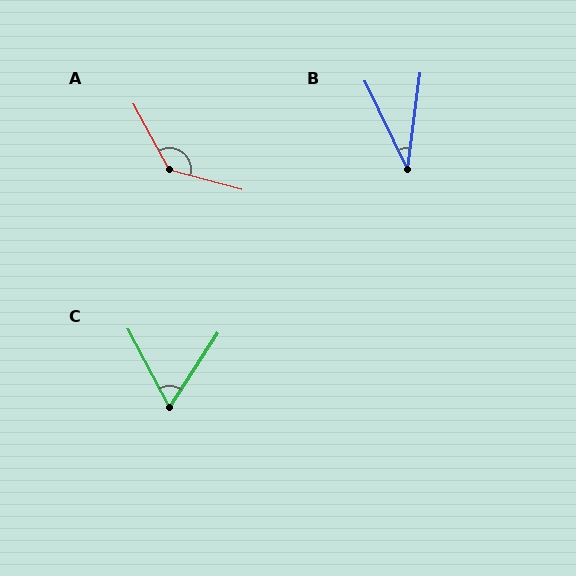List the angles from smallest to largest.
B (33°), C (61°), A (134°).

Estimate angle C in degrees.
Approximately 61 degrees.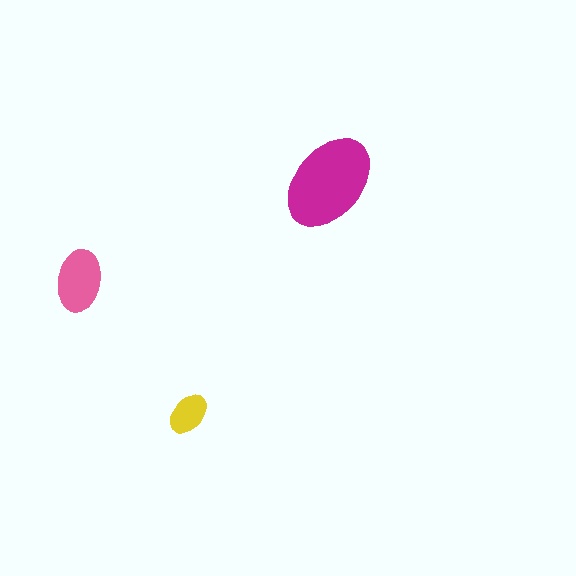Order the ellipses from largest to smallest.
the magenta one, the pink one, the yellow one.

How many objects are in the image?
There are 3 objects in the image.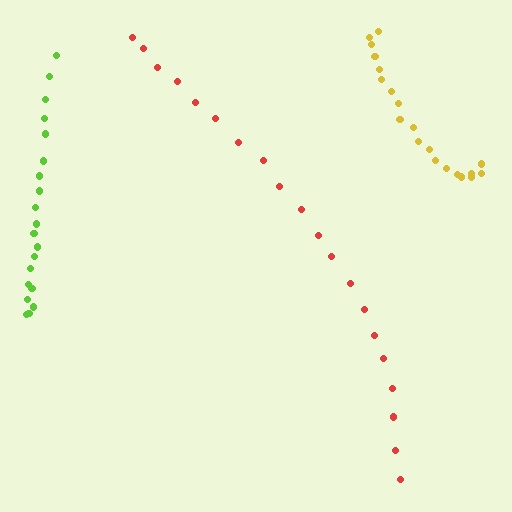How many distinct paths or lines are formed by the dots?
There are 3 distinct paths.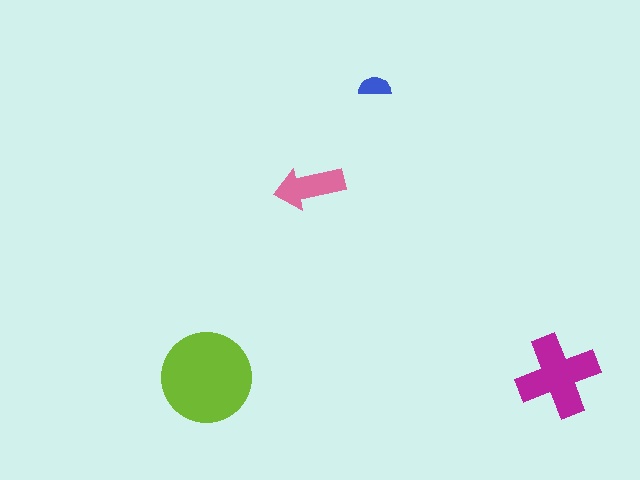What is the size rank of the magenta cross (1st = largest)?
2nd.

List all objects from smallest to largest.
The blue semicircle, the pink arrow, the magenta cross, the lime circle.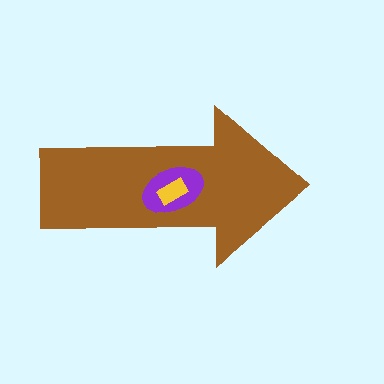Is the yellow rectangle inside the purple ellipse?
Yes.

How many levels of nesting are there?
3.